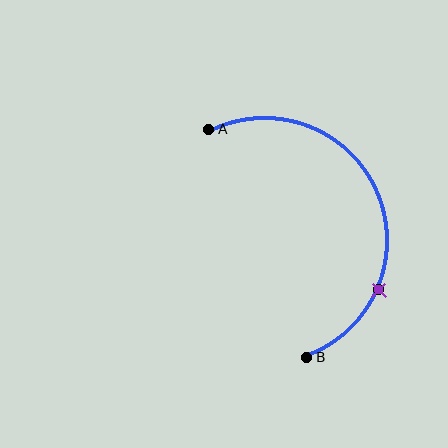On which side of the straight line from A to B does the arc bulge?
The arc bulges to the right of the straight line connecting A and B.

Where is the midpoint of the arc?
The arc midpoint is the point on the curve farthest from the straight line joining A and B. It sits to the right of that line.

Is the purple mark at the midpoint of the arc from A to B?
No. The purple mark lies on the arc but is closer to endpoint B. The arc midpoint would be at the point on the curve equidistant along the arc from both A and B.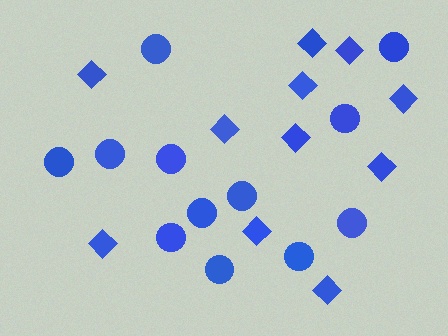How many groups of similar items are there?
There are 2 groups: one group of circles (12) and one group of diamonds (11).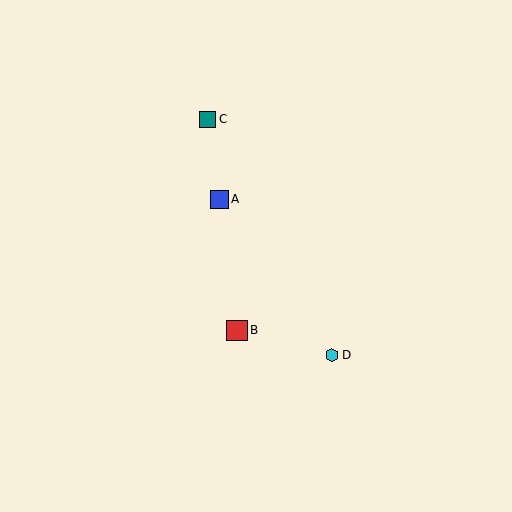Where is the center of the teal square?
The center of the teal square is at (208, 119).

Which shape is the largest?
The red square (labeled B) is the largest.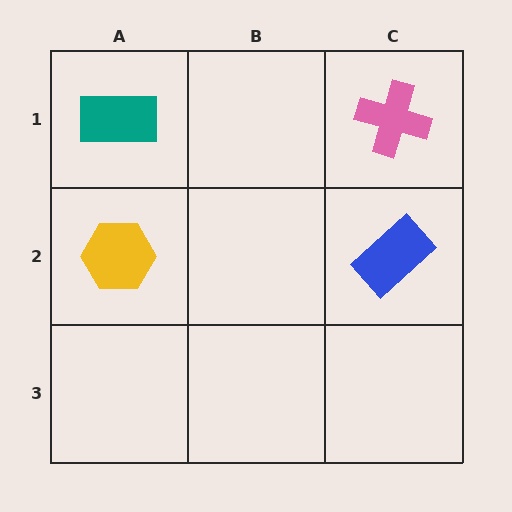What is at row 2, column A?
A yellow hexagon.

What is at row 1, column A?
A teal rectangle.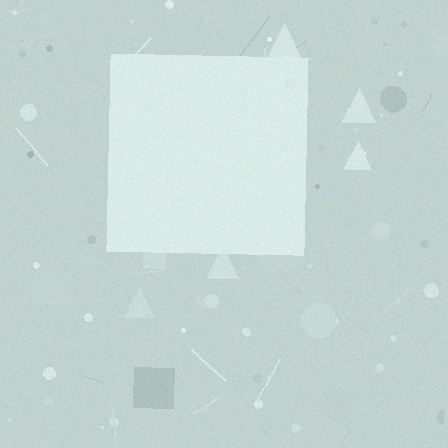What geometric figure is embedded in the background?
A square is embedded in the background.